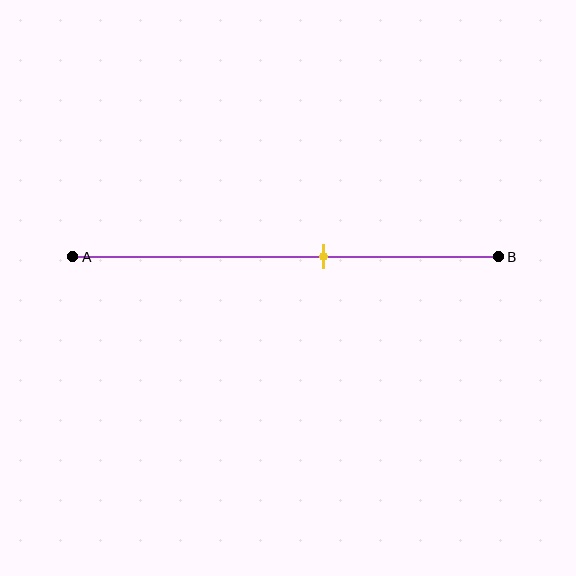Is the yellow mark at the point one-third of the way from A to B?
No, the mark is at about 60% from A, not at the 33% one-third point.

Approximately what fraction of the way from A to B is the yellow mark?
The yellow mark is approximately 60% of the way from A to B.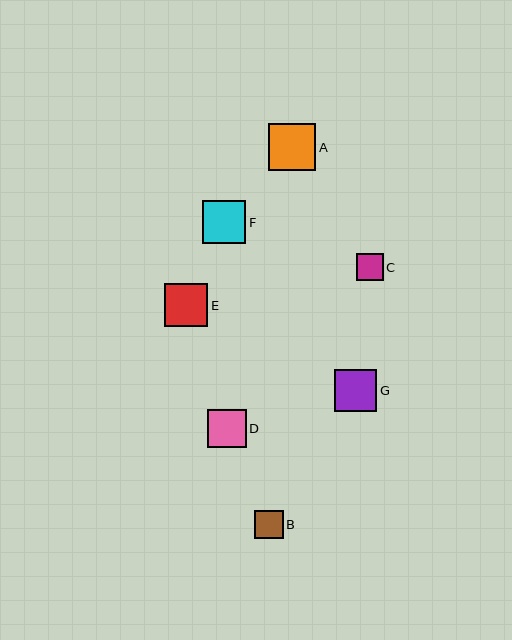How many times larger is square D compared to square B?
Square D is approximately 1.4 times the size of square B.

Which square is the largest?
Square A is the largest with a size of approximately 47 pixels.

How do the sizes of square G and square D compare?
Square G and square D are approximately the same size.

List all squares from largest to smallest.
From largest to smallest: A, E, F, G, D, B, C.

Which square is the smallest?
Square C is the smallest with a size of approximately 27 pixels.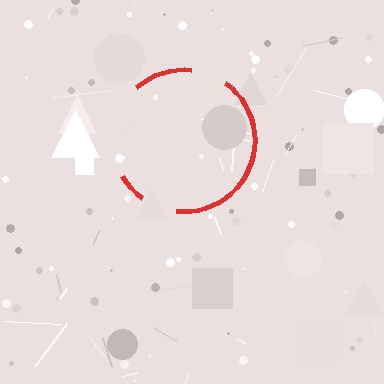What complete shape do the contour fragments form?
The contour fragments form a circle.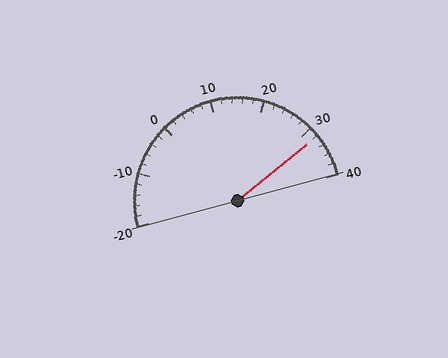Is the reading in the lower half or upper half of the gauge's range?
The reading is in the upper half of the range (-20 to 40).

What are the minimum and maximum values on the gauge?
The gauge ranges from -20 to 40.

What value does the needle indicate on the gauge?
The needle indicates approximately 32.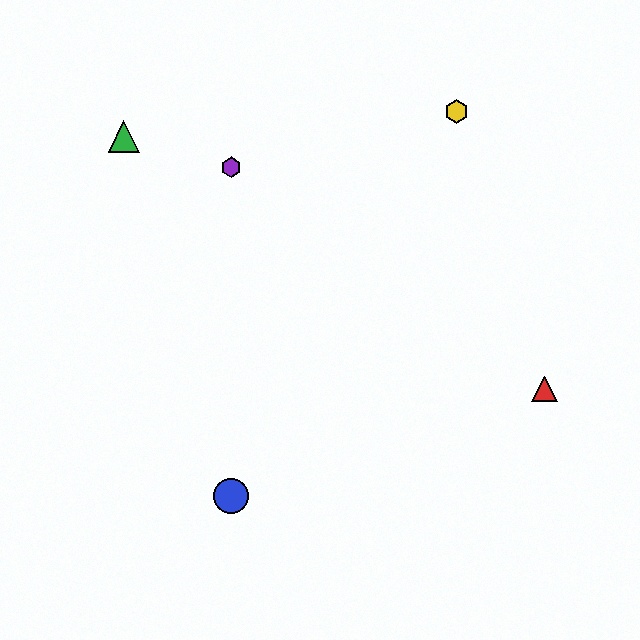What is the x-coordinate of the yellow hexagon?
The yellow hexagon is at x≈457.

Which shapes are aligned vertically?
The blue circle, the purple hexagon are aligned vertically.